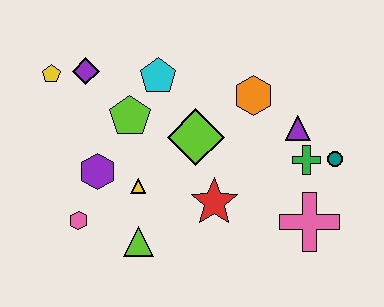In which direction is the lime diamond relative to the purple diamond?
The lime diamond is to the right of the purple diamond.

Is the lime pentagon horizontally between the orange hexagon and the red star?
No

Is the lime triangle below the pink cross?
Yes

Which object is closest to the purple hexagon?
The yellow triangle is closest to the purple hexagon.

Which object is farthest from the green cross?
The yellow pentagon is farthest from the green cross.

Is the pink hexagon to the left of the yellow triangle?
Yes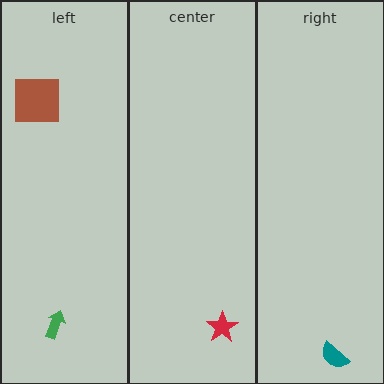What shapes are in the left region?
The brown square, the green arrow.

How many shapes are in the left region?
2.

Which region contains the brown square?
The left region.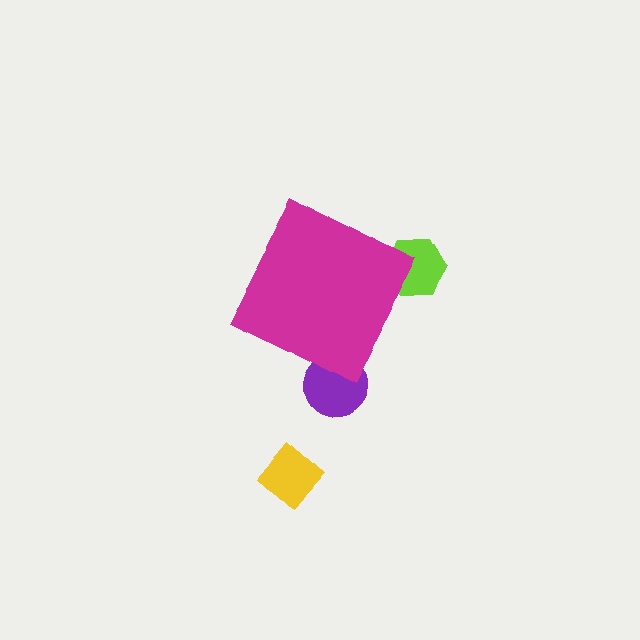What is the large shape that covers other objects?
A magenta diamond.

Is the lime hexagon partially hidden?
Yes, the lime hexagon is partially hidden behind the magenta diamond.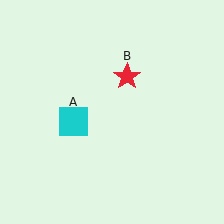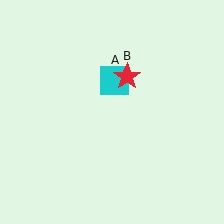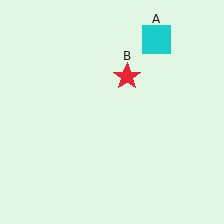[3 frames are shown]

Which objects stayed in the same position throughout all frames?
Red star (object B) remained stationary.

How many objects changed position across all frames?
1 object changed position: cyan square (object A).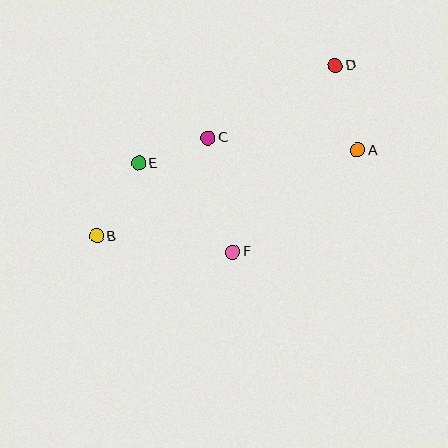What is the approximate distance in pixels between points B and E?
The distance between B and E is approximately 84 pixels.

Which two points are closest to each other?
Points C and E are closest to each other.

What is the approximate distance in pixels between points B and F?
The distance between B and F is approximately 137 pixels.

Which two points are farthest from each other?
Points B and D are farthest from each other.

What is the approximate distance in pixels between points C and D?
The distance between C and D is approximately 146 pixels.